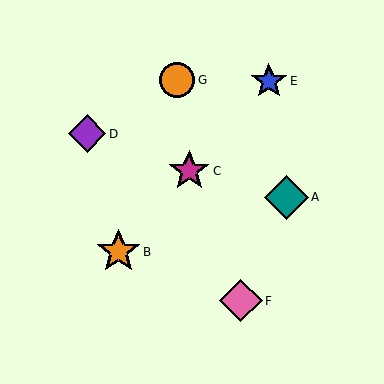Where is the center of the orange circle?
The center of the orange circle is at (178, 80).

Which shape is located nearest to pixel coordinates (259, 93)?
The blue star (labeled E) at (269, 82) is nearest to that location.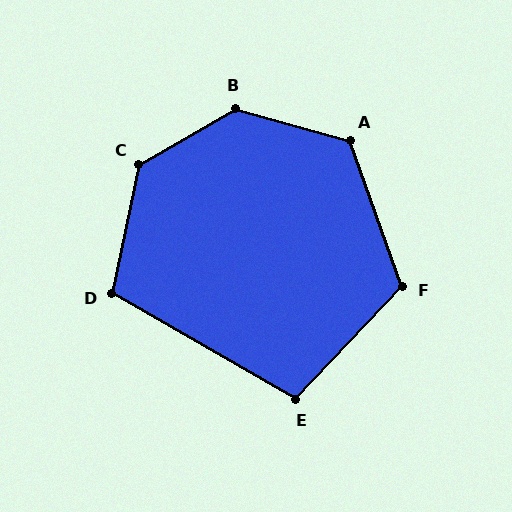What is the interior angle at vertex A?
Approximately 125 degrees (obtuse).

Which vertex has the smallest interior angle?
E, at approximately 103 degrees.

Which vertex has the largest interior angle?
B, at approximately 134 degrees.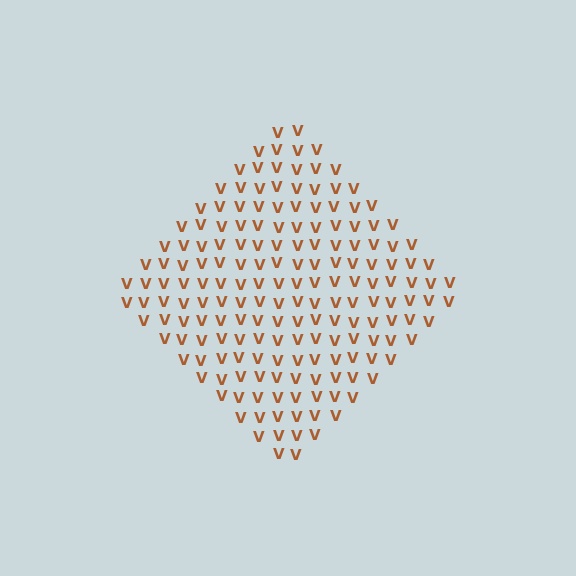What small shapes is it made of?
It is made of small letter V's.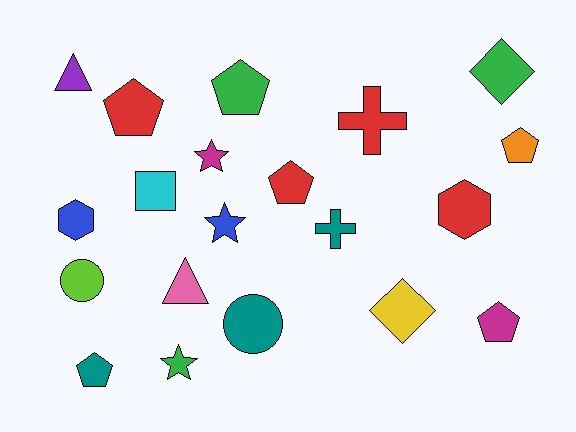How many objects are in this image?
There are 20 objects.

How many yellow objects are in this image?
There is 1 yellow object.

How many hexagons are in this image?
There are 2 hexagons.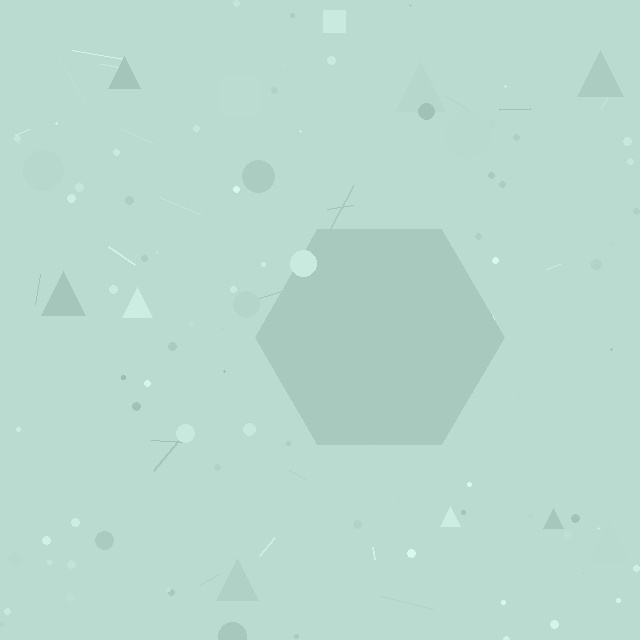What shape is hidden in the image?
A hexagon is hidden in the image.